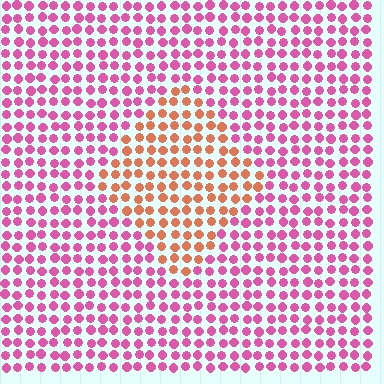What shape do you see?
I see a diamond.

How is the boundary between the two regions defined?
The boundary is defined purely by a slight shift in hue (about 51 degrees). Spacing, size, and orientation are identical on both sides.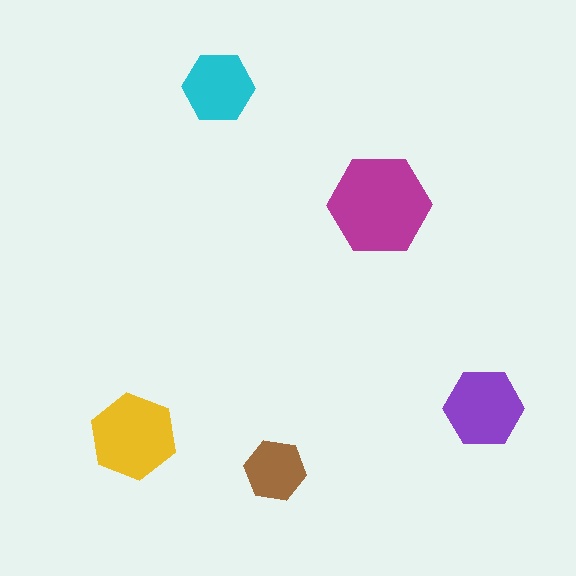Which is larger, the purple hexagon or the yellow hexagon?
The yellow one.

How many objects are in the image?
There are 5 objects in the image.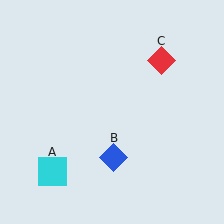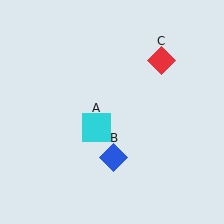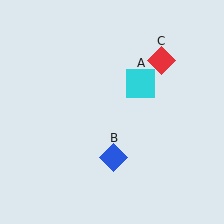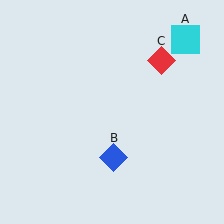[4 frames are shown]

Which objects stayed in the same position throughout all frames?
Blue diamond (object B) and red diamond (object C) remained stationary.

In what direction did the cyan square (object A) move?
The cyan square (object A) moved up and to the right.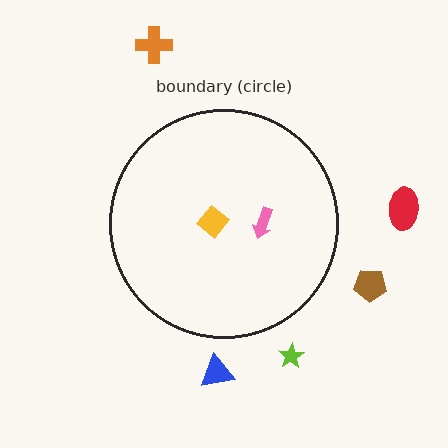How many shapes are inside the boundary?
2 inside, 5 outside.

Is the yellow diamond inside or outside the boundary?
Inside.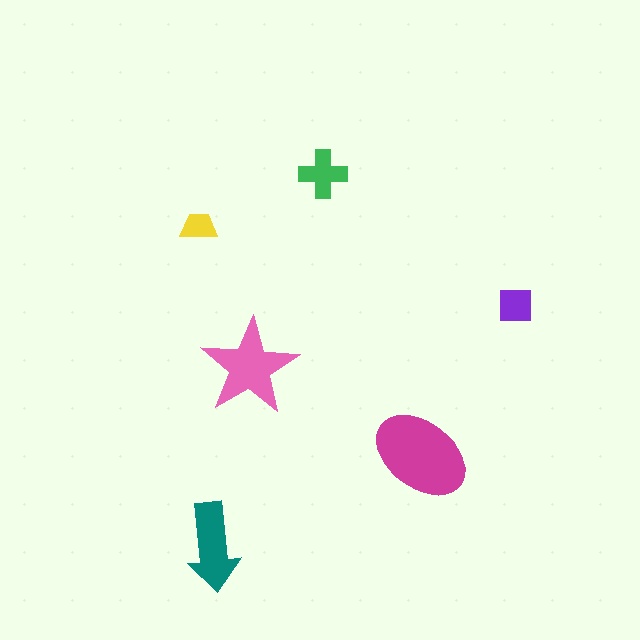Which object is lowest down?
The teal arrow is bottommost.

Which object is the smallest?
The yellow trapezoid.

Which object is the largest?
The magenta ellipse.